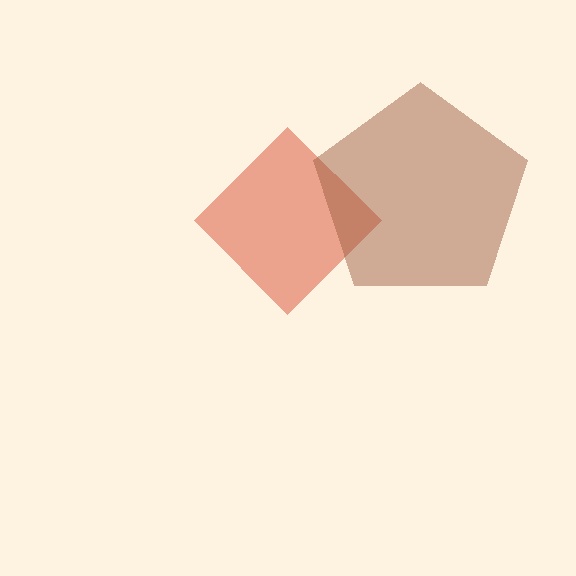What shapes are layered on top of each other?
The layered shapes are: a red diamond, a brown pentagon.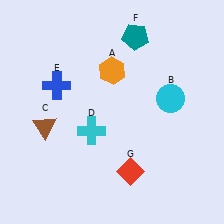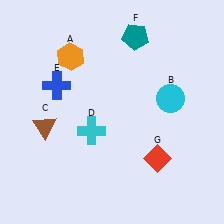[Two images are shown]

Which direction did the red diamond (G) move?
The red diamond (G) moved right.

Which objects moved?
The objects that moved are: the orange hexagon (A), the red diamond (G).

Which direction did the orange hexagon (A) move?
The orange hexagon (A) moved left.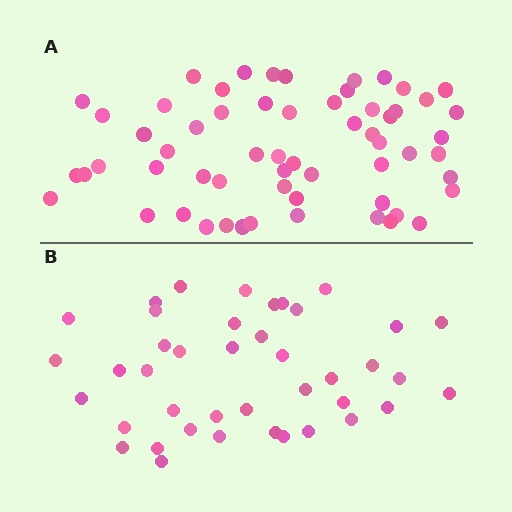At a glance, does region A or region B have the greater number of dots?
Region A (the top region) has more dots.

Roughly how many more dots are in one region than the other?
Region A has approximately 20 more dots than region B.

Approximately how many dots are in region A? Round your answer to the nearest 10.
About 60 dots.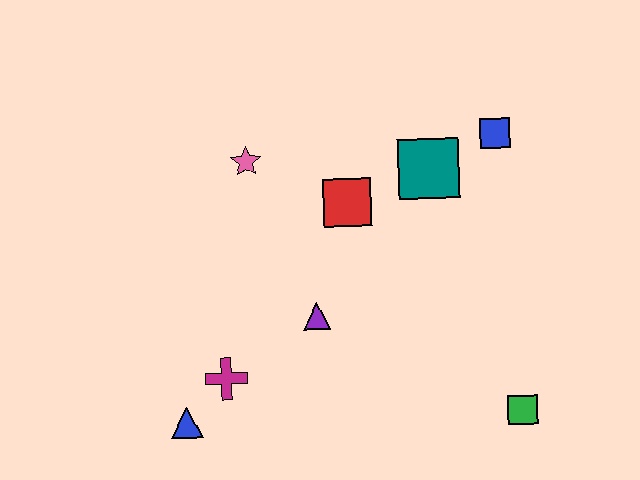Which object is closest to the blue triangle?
The magenta cross is closest to the blue triangle.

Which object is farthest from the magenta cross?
The blue square is farthest from the magenta cross.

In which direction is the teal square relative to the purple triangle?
The teal square is above the purple triangle.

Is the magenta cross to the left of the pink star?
Yes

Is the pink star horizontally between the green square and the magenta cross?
Yes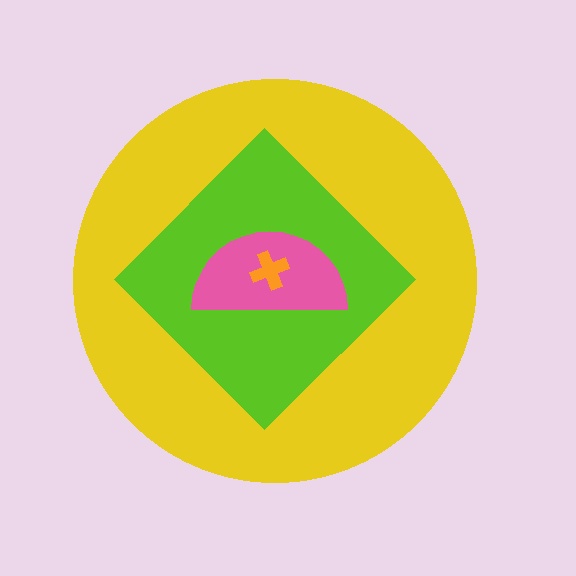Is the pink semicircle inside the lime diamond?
Yes.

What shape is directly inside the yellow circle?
The lime diamond.